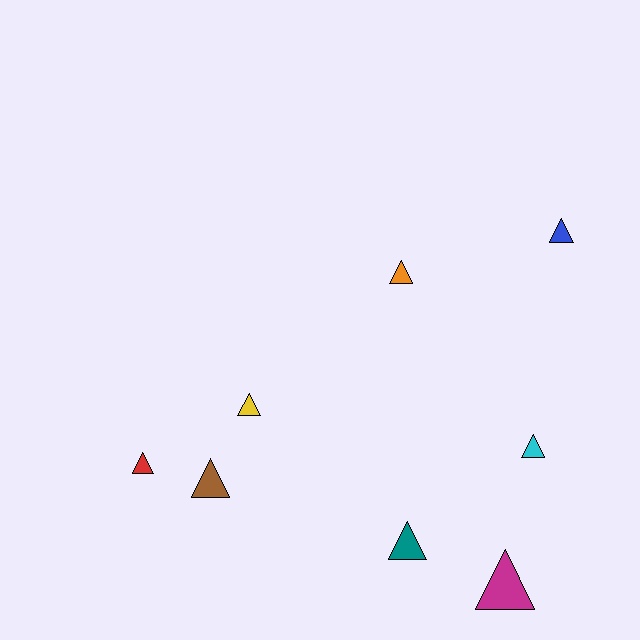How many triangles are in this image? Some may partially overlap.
There are 8 triangles.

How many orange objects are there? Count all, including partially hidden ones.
There is 1 orange object.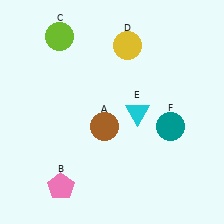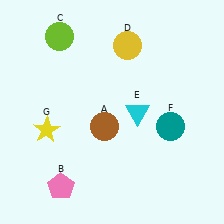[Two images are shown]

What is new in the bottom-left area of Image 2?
A yellow star (G) was added in the bottom-left area of Image 2.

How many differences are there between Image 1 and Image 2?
There is 1 difference between the two images.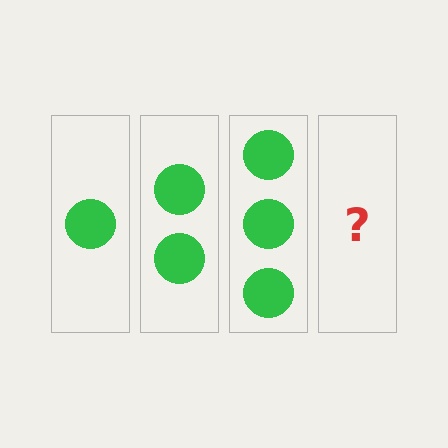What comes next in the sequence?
The next element should be 4 circles.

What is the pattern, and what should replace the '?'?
The pattern is that each step adds one more circle. The '?' should be 4 circles.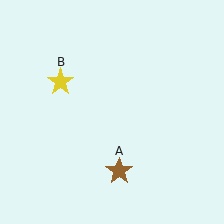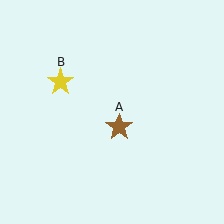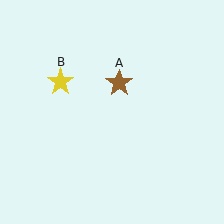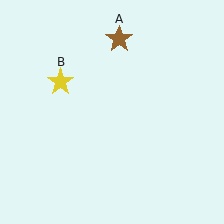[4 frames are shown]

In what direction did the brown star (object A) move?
The brown star (object A) moved up.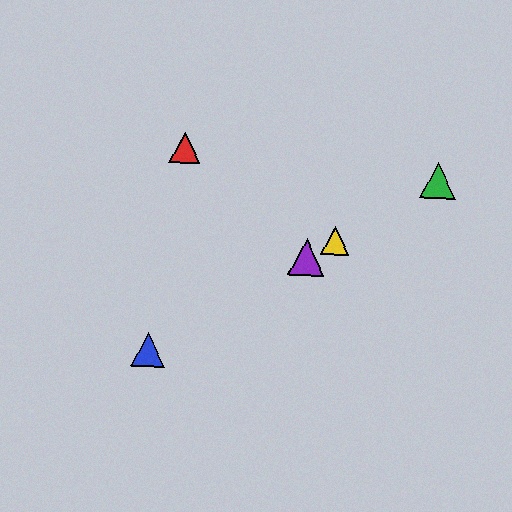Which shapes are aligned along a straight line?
The blue triangle, the green triangle, the yellow triangle, the purple triangle are aligned along a straight line.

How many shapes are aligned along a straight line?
4 shapes (the blue triangle, the green triangle, the yellow triangle, the purple triangle) are aligned along a straight line.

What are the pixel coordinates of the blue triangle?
The blue triangle is at (148, 350).